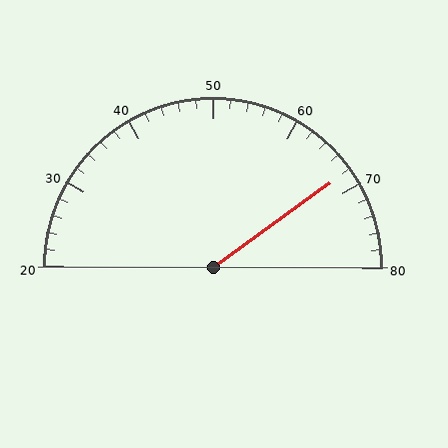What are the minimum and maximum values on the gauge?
The gauge ranges from 20 to 80.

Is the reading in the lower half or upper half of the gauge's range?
The reading is in the upper half of the range (20 to 80).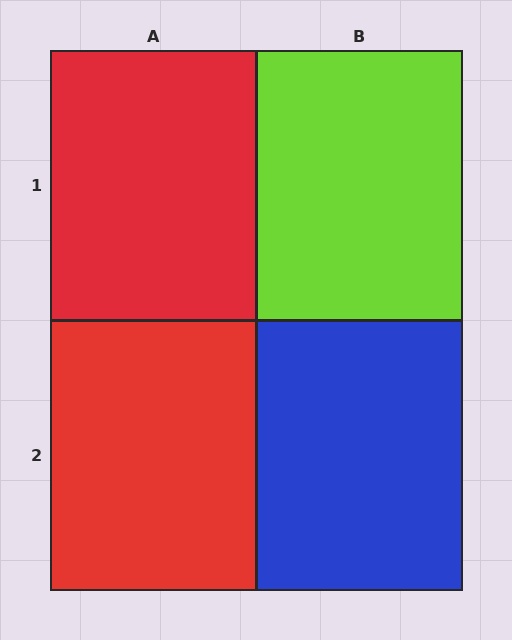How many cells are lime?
1 cell is lime.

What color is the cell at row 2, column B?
Blue.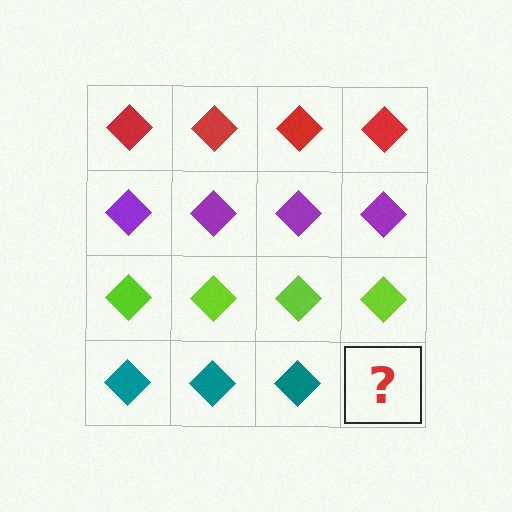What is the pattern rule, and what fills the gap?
The rule is that each row has a consistent color. The gap should be filled with a teal diamond.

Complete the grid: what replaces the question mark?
The question mark should be replaced with a teal diamond.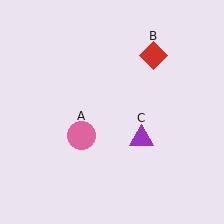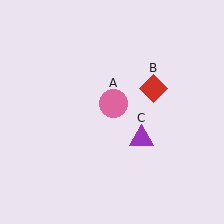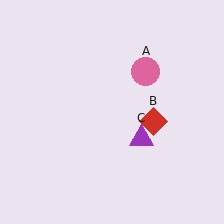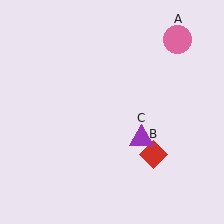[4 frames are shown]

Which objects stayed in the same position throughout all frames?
Purple triangle (object C) remained stationary.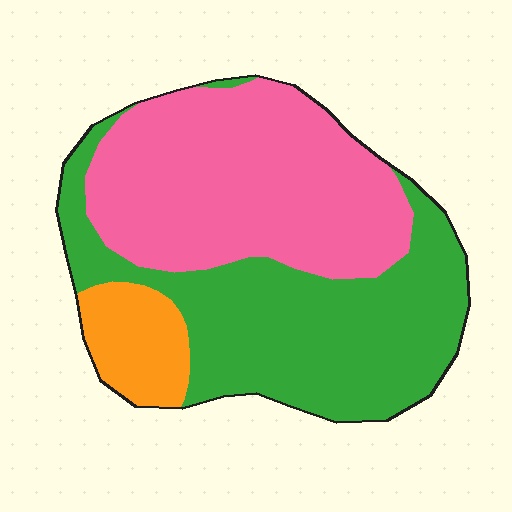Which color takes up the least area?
Orange, at roughly 10%.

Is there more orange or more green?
Green.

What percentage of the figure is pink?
Pink covers 45% of the figure.